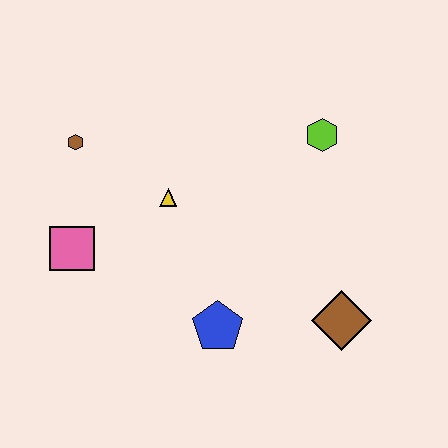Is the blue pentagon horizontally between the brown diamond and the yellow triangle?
Yes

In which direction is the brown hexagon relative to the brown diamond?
The brown hexagon is to the left of the brown diamond.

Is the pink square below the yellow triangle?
Yes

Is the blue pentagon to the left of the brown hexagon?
No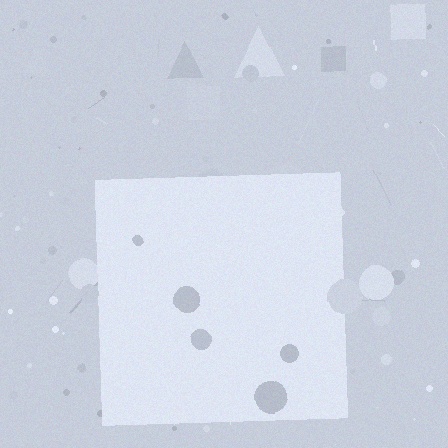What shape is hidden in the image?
A square is hidden in the image.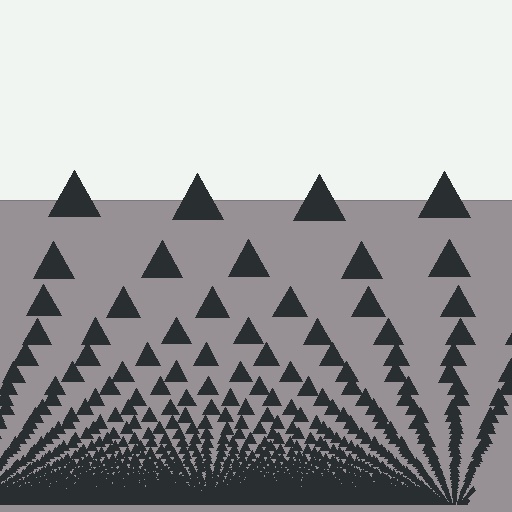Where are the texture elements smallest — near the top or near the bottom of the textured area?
Near the bottom.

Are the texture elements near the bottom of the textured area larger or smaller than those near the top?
Smaller. The gradient is inverted — elements near the bottom are smaller and denser.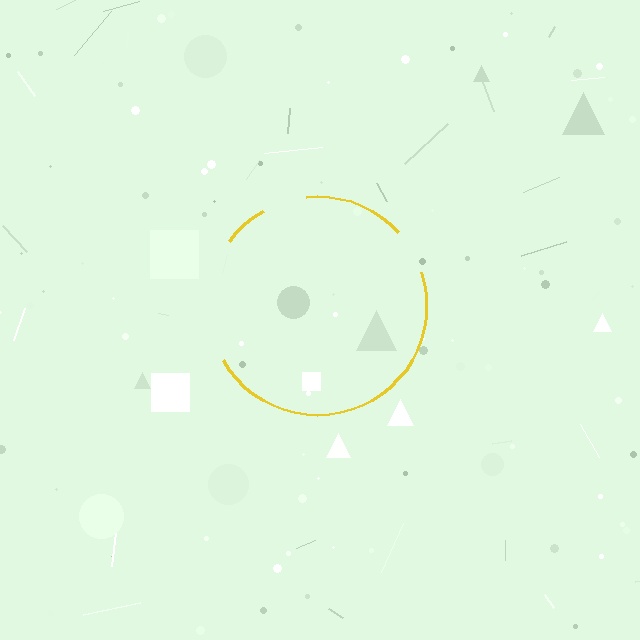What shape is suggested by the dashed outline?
The dashed outline suggests a circle.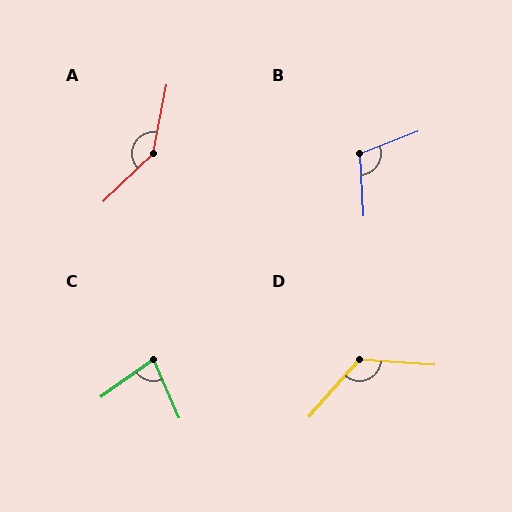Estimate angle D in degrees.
Approximately 127 degrees.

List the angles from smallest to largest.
C (78°), B (108°), D (127°), A (145°).